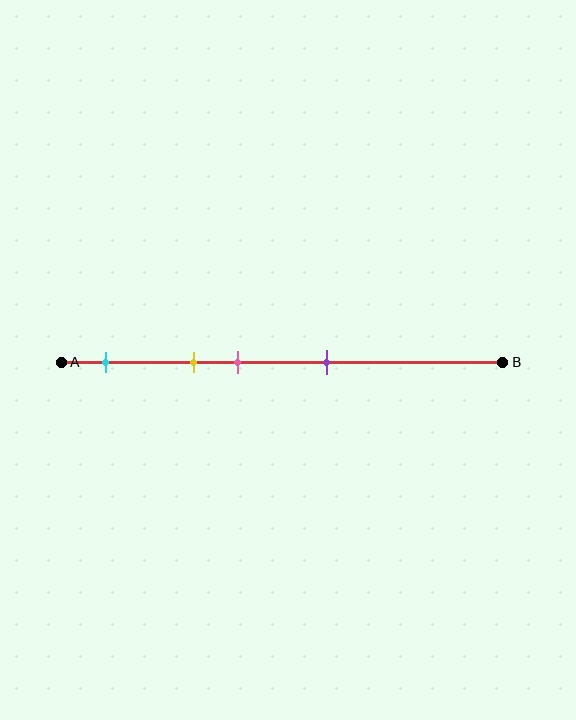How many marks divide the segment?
There are 4 marks dividing the segment.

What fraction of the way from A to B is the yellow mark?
The yellow mark is approximately 30% (0.3) of the way from A to B.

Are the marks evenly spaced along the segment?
No, the marks are not evenly spaced.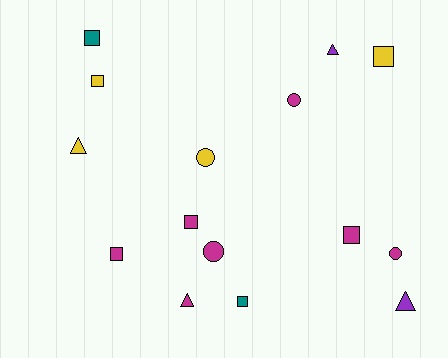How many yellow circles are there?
There is 1 yellow circle.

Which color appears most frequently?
Magenta, with 7 objects.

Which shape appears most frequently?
Square, with 7 objects.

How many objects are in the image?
There are 15 objects.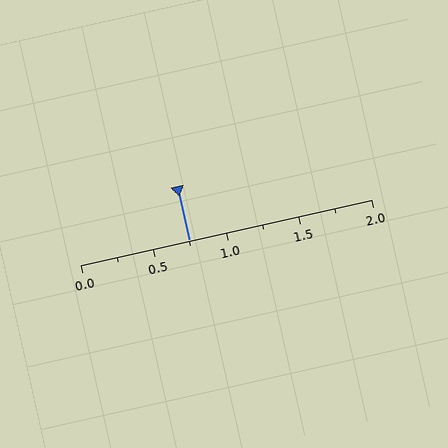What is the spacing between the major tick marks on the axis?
The major ticks are spaced 0.5 apart.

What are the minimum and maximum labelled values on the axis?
The axis runs from 0.0 to 2.0.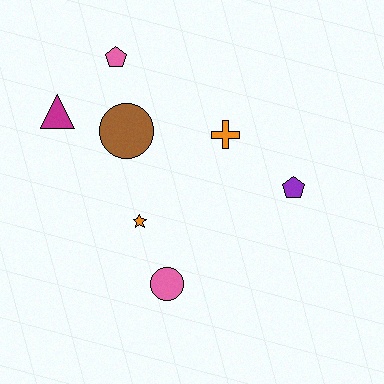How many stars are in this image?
There is 1 star.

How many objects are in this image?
There are 7 objects.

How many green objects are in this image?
There are no green objects.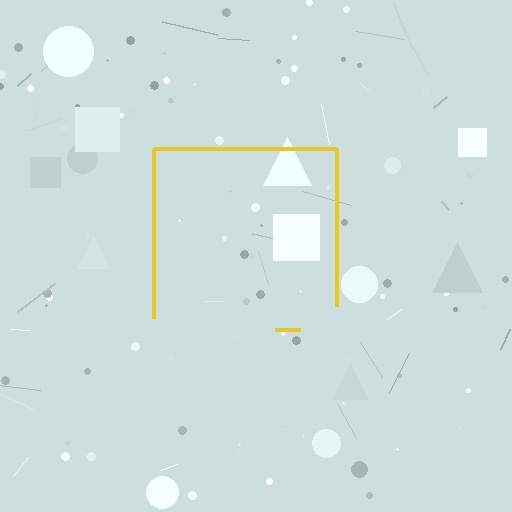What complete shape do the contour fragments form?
The contour fragments form a square.